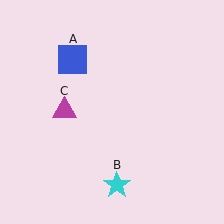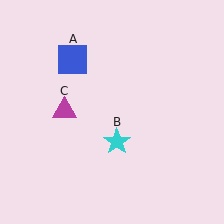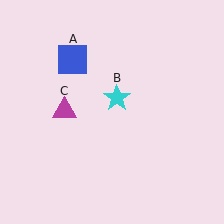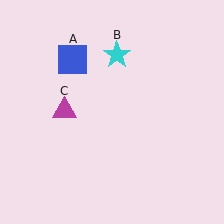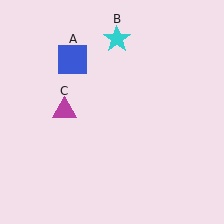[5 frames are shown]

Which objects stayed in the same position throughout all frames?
Blue square (object A) and magenta triangle (object C) remained stationary.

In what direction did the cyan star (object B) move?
The cyan star (object B) moved up.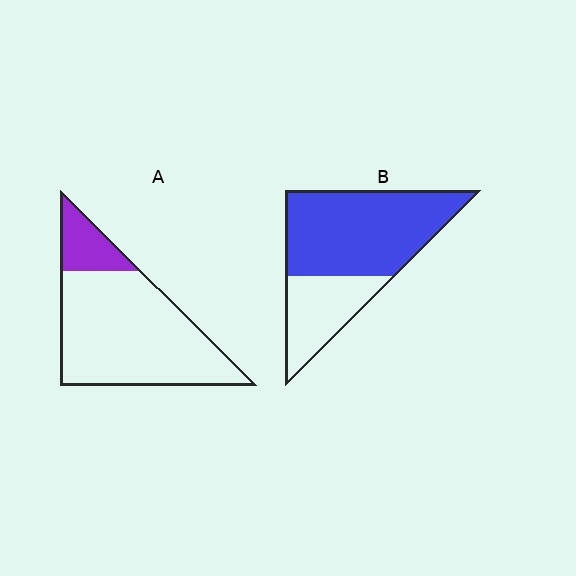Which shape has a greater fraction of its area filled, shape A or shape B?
Shape B.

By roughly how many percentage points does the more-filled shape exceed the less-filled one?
By roughly 50 percentage points (B over A).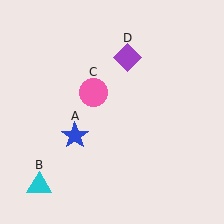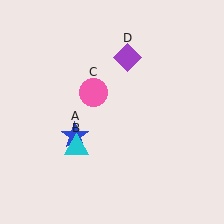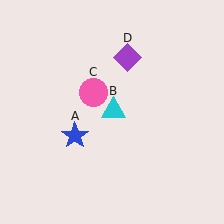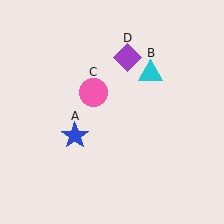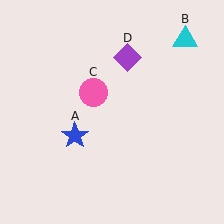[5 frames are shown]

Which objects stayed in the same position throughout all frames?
Blue star (object A) and pink circle (object C) and purple diamond (object D) remained stationary.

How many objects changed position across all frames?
1 object changed position: cyan triangle (object B).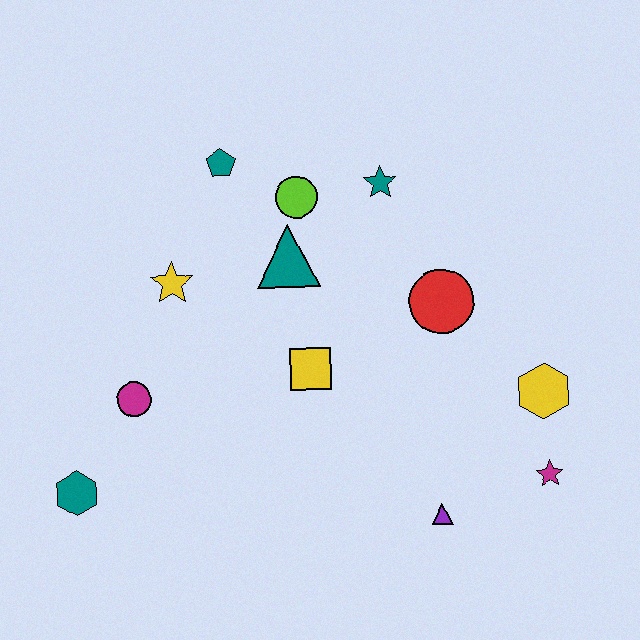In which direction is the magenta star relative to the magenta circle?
The magenta star is to the right of the magenta circle.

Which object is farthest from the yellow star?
The magenta star is farthest from the yellow star.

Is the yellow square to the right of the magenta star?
No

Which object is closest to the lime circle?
The teal triangle is closest to the lime circle.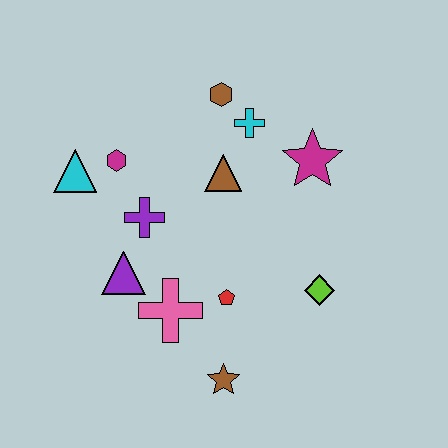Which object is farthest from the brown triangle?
The brown star is farthest from the brown triangle.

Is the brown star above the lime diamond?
No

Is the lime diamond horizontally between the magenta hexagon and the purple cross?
No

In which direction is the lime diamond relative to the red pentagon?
The lime diamond is to the right of the red pentagon.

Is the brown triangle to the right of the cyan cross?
No